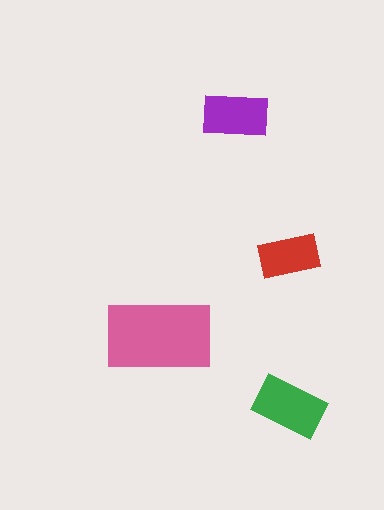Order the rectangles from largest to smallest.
the pink one, the green one, the purple one, the red one.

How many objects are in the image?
There are 4 objects in the image.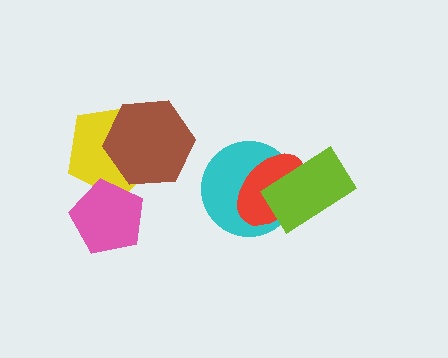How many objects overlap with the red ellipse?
2 objects overlap with the red ellipse.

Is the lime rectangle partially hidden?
No, no other shape covers it.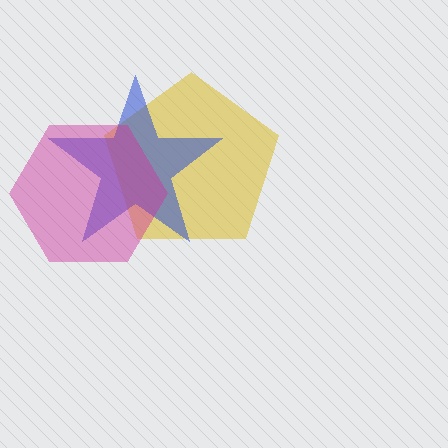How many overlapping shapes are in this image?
There are 3 overlapping shapes in the image.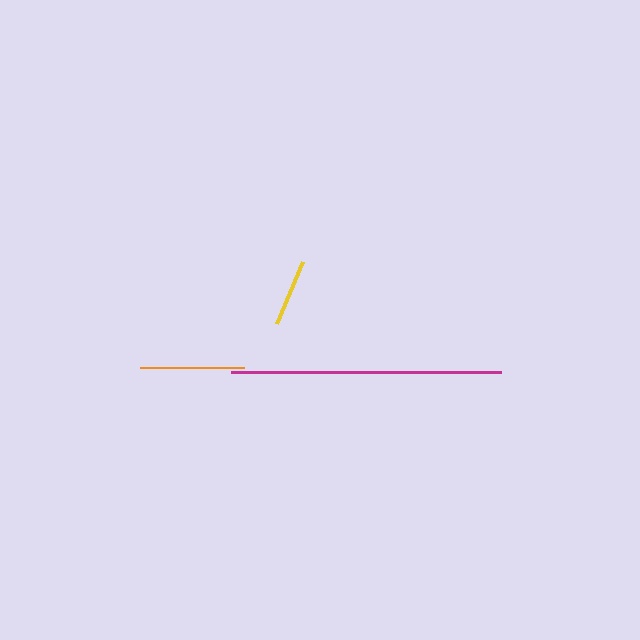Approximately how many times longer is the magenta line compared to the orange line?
The magenta line is approximately 2.6 times the length of the orange line.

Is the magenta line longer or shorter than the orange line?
The magenta line is longer than the orange line.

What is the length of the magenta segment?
The magenta segment is approximately 270 pixels long.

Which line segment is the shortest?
The yellow line is the shortest at approximately 68 pixels.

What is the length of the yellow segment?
The yellow segment is approximately 68 pixels long.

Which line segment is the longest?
The magenta line is the longest at approximately 270 pixels.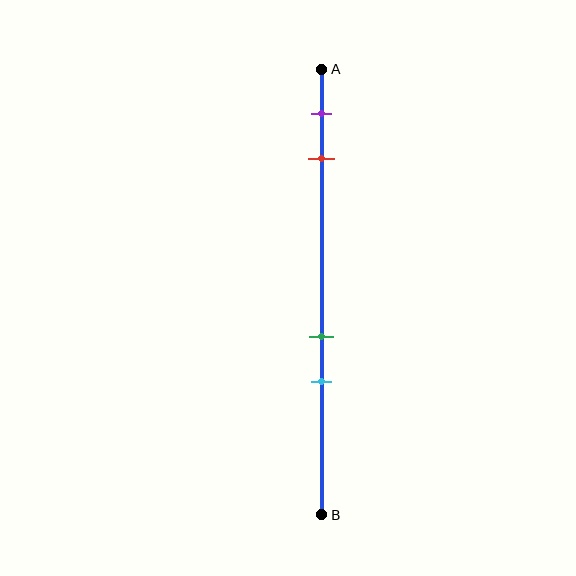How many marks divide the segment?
There are 4 marks dividing the segment.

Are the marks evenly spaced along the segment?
No, the marks are not evenly spaced.